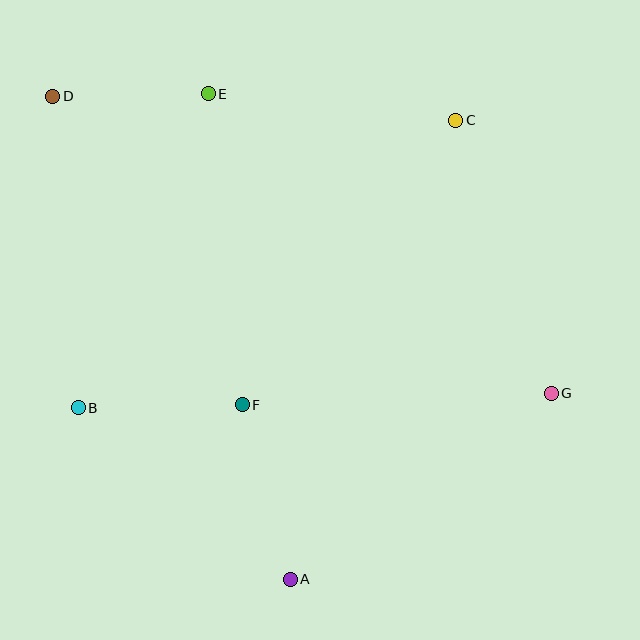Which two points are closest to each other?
Points D and E are closest to each other.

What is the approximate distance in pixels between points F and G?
The distance between F and G is approximately 309 pixels.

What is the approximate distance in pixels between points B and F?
The distance between B and F is approximately 164 pixels.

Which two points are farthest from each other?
Points D and G are farthest from each other.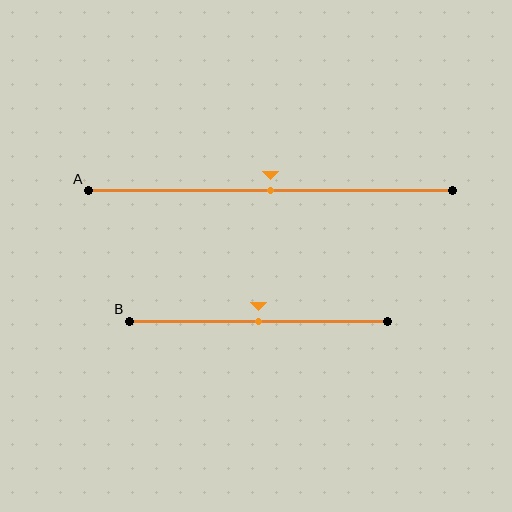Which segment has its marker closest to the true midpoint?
Segment A has its marker closest to the true midpoint.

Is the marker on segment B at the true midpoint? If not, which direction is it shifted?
Yes, the marker on segment B is at the true midpoint.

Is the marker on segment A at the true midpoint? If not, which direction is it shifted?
Yes, the marker on segment A is at the true midpoint.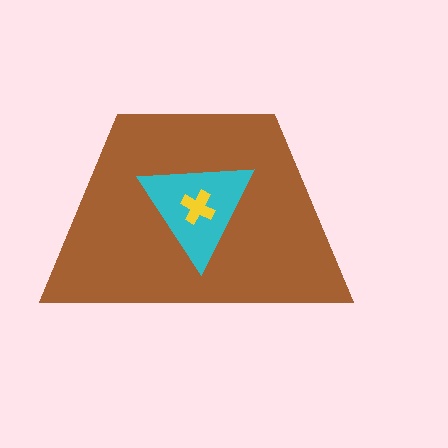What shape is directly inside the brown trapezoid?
The cyan triangle.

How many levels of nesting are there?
3.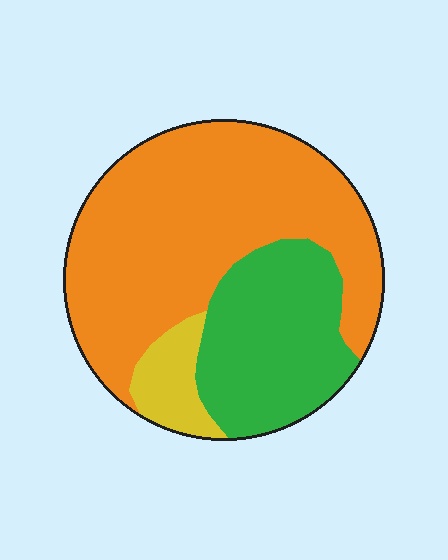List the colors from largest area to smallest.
From largest to smallest: orange, green, yellow.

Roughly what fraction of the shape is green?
Green takes up about one third (1/3) of the shape.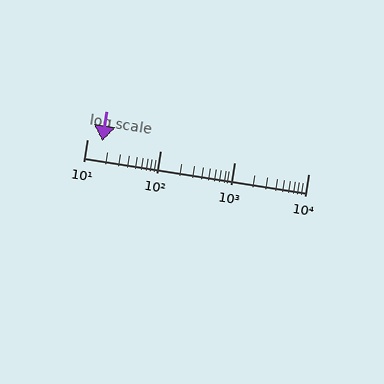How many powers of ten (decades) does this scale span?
The scale spans 3 decades, from 10 to 10000.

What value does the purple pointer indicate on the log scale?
The pointer indicates approximately 16.